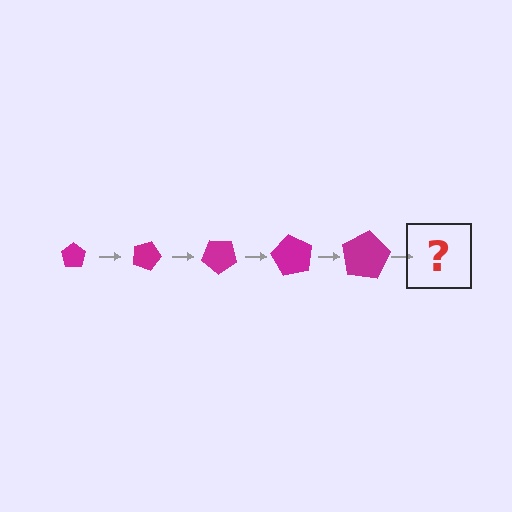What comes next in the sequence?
The next element should be a pentagon, larger than the previous one and rotated 100 degrees from the start.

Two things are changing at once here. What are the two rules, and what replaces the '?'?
The two rules are that the pentagon grows larger each step and it rotates 20 degrees each step. The '?' should be a pentagon, larger than the previous one and rotated 100 degrees from the start.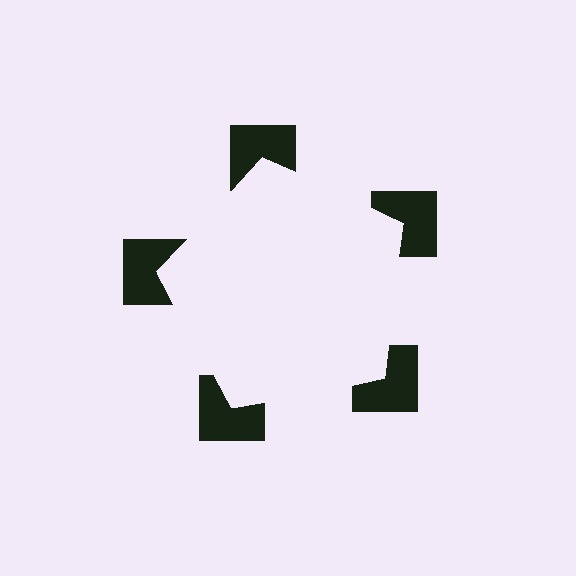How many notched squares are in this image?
There are 5 — one at each vertex of the illusory pentagon.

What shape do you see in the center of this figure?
An illusory pentagon — its edges are inferred from the aligned wedge cuts in the notched squares, not physically drawn.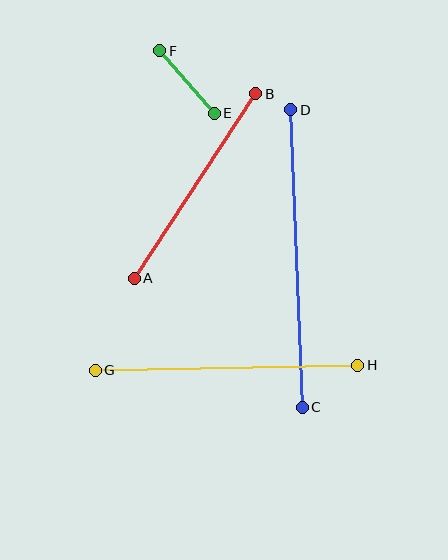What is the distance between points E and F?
The distance is approximately 83 pixels.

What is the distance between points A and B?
The distance is approximately 221 pixels.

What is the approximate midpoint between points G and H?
The midpoint is at approximately (226, 368) pixels.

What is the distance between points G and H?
The distance is approximately 263 pixels.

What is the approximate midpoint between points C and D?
The midpoint is at approximately (296, 258) pixels.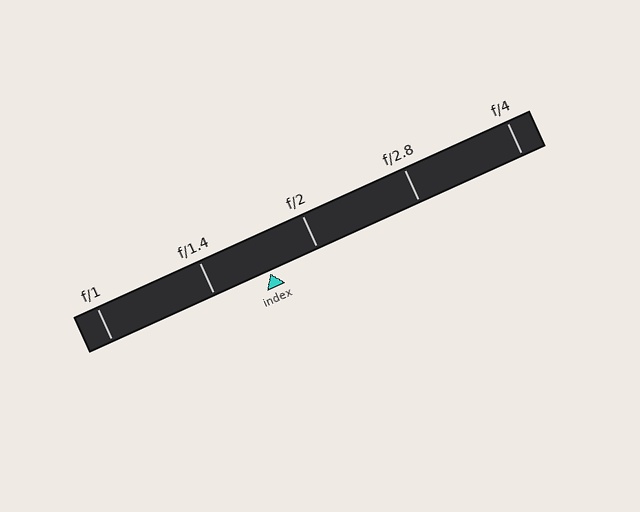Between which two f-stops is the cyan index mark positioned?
The index mark is between f/1.4 and f/2.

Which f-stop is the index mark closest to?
The index mark is closest to f/2.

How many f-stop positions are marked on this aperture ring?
There are 5 f-stop positions marked.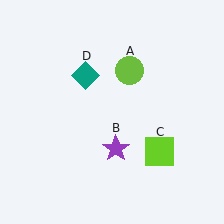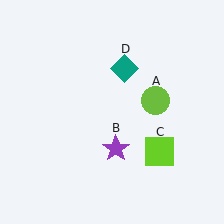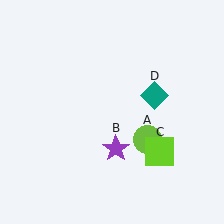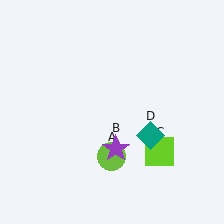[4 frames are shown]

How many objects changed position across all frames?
2 objects changed position: lime circle (object A), teal diamond (object D).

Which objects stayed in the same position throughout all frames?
Purple star (object B) and lime square (object C) remained stationary.